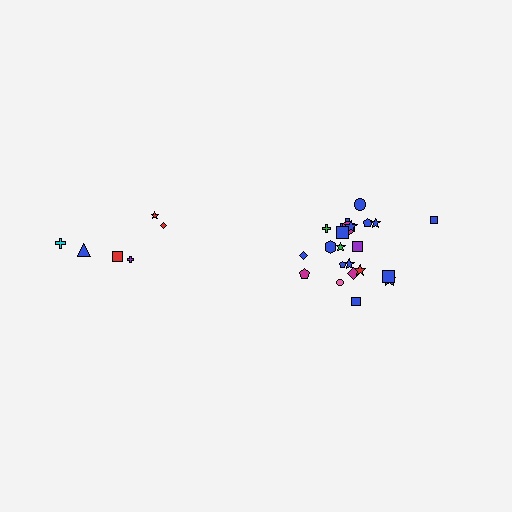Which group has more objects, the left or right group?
The right group.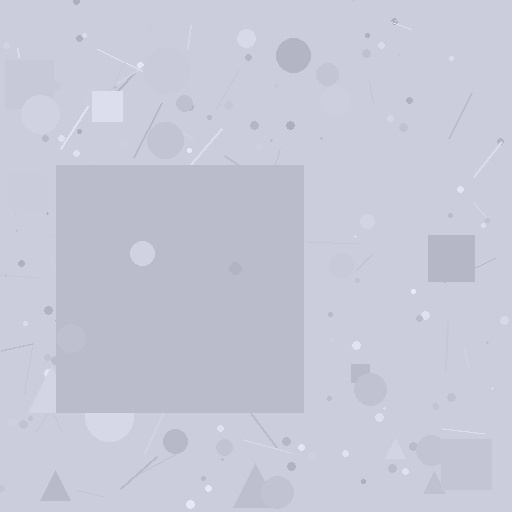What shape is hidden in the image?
A square is hidden in the image.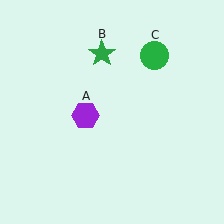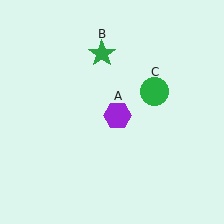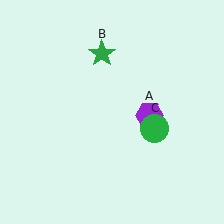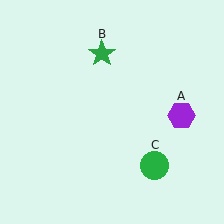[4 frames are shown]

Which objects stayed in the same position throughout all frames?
Green star (object B) remained stationary.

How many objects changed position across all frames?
2 objects changed position: purple hexagon (object A), green circle (object C).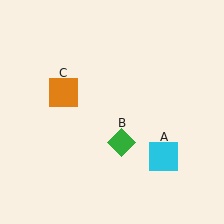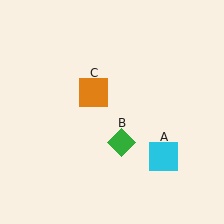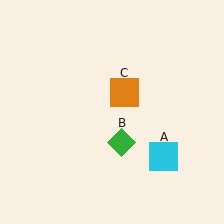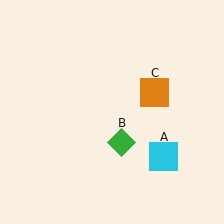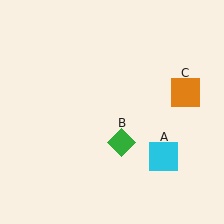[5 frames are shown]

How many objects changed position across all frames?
1 object changed position: orange square (object C).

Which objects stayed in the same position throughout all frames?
Cyan square (object A) and green diamond (object B) remained stationary.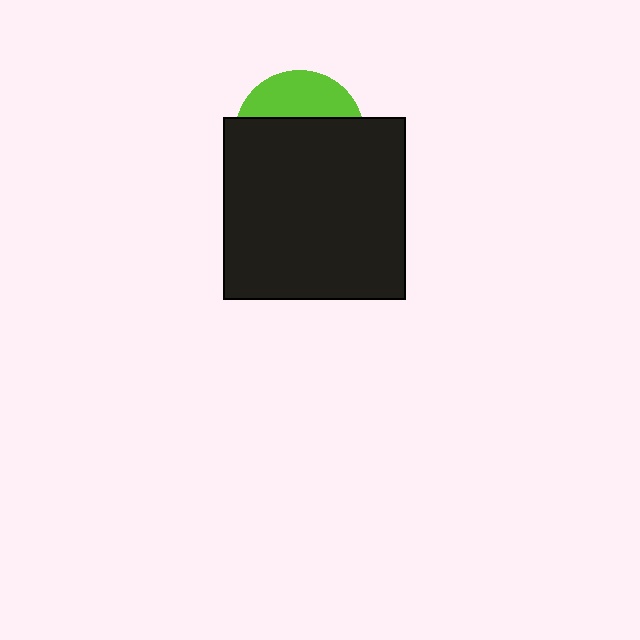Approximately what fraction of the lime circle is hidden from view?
Roughly 66% of the lime circle is hidden behind the black square.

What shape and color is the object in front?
The object in front is a black square.